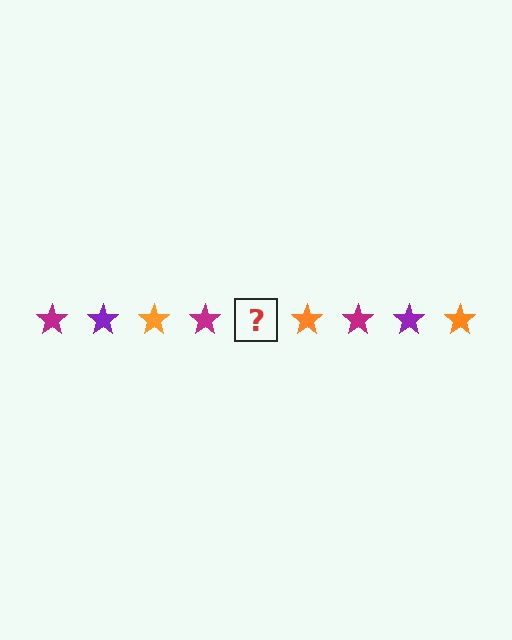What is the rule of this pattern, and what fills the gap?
The rule is that the pattern cycles through magenta, purple, orange stars. The gap should be filled with a purple star.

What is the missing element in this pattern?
The missing element is a purple star.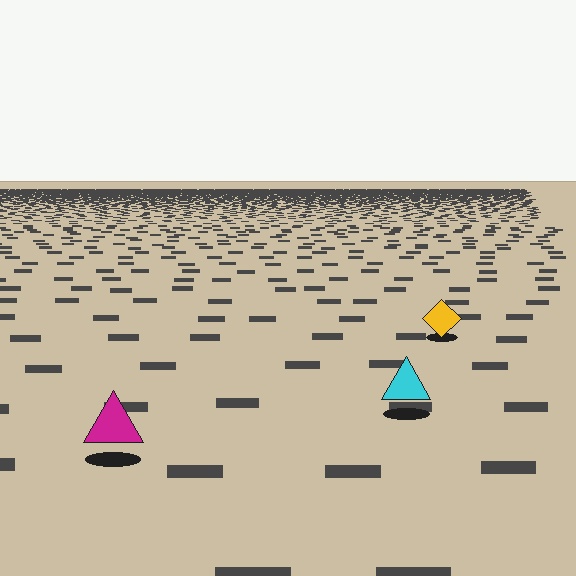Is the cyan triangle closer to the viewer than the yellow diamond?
Yes. The cyan triangle is closer — you can tell from the texture gradient: the ground texture is coarser near it.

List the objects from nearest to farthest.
From nearest to farthest: the magenta triangle, the cyan triangle, the yellow diamond.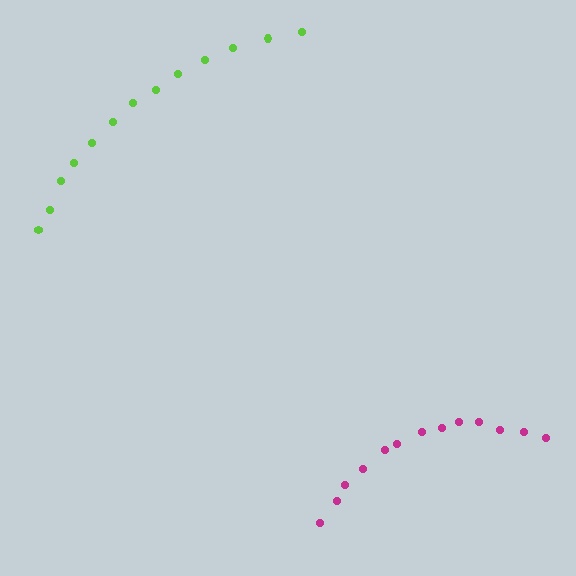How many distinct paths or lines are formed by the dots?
There are 2 distinct paths.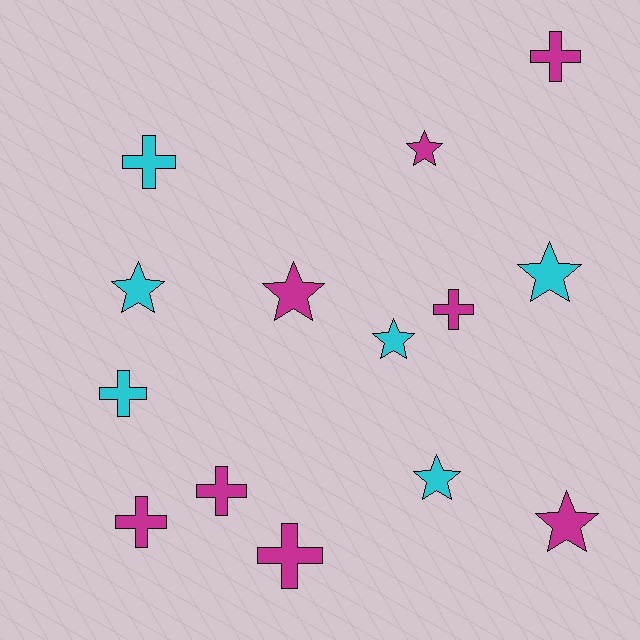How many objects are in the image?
There are 14 objects.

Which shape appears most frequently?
Star, with 7 objects.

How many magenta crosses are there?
There are 5 magenta crosses.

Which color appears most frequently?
Magenta, with 8 objects.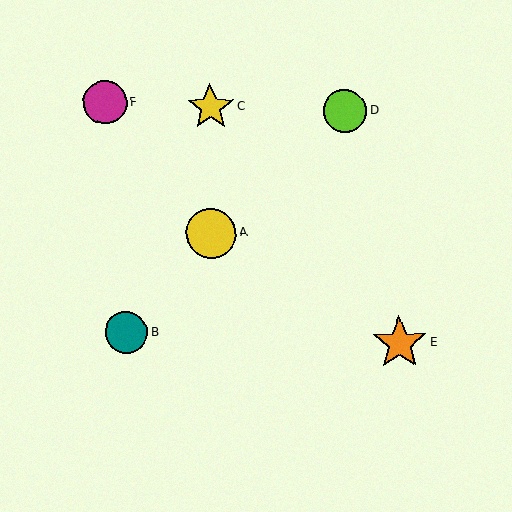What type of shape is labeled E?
Shape E is an orange star.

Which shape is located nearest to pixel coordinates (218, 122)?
The yellow star (labeled C) at (211, 107) is nearest to that location.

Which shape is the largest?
The orange star (labeled E) is the largest.